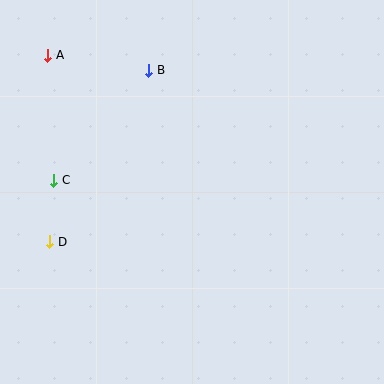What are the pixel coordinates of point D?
Point D is at (50, 242).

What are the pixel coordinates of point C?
Point C is at (54, 180).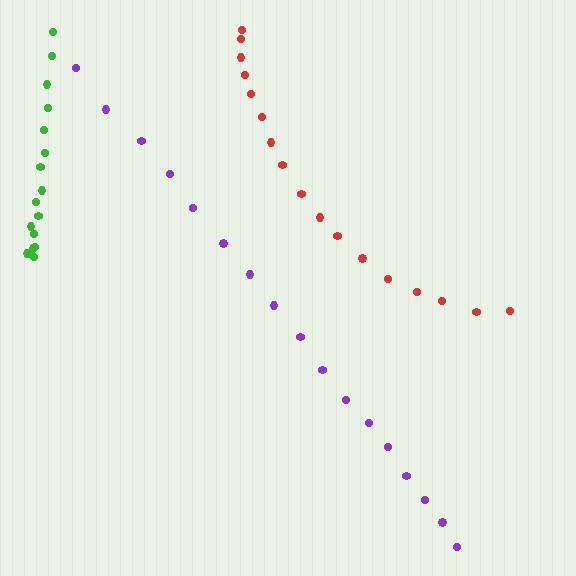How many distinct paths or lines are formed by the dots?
There are 3 distinct paths.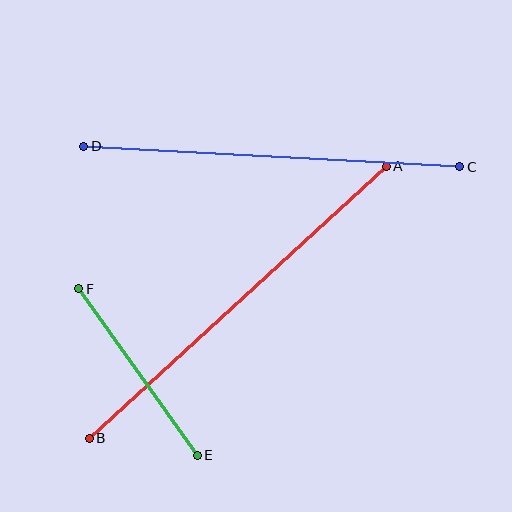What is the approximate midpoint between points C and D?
The midpoint is at approximately (272, 156) pixels.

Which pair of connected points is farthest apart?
Points A and B are farthest apart.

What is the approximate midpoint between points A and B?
The midpoint is at approximately (238, 302) pixels.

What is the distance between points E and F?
The distance is approximately 204 pixels.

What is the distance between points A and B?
The distance is approximately 403 pixels.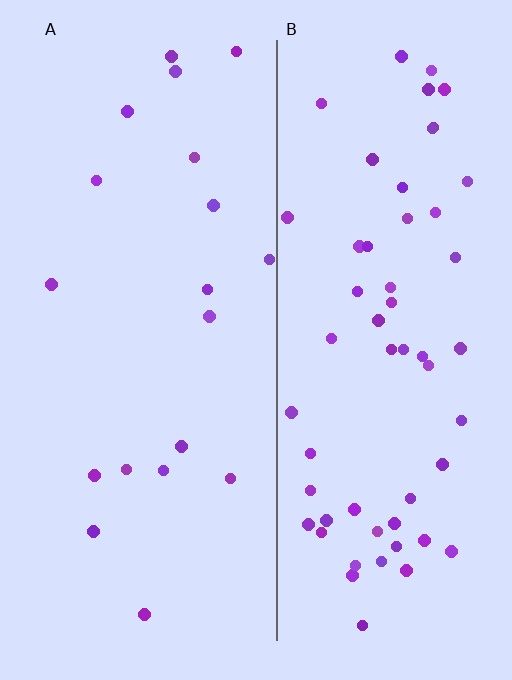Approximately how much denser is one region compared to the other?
Approximately 3.1× — region B over region A.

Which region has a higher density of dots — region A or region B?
B (the right).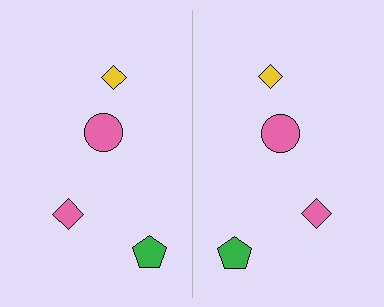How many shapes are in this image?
There are 8 shapes in this image.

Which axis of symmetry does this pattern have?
The pattern has a vertical axis of symmetry running through the center of the image.